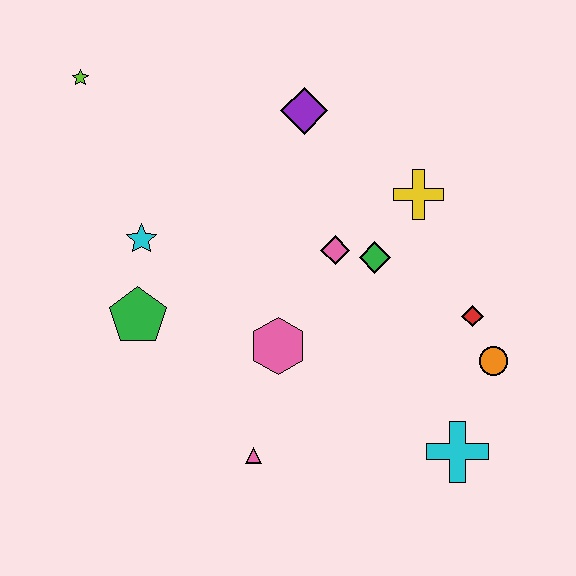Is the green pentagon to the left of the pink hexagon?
Yes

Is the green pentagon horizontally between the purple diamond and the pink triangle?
No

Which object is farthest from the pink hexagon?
The lime star is farthest from the pink hexagon.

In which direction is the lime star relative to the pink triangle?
The lime star is above the pink triangle.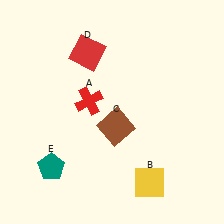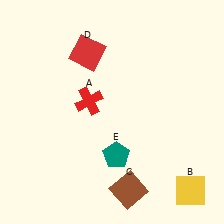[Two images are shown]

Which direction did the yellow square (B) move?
The yellow square (B) moved right.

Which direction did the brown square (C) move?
The brown square (C) moved down.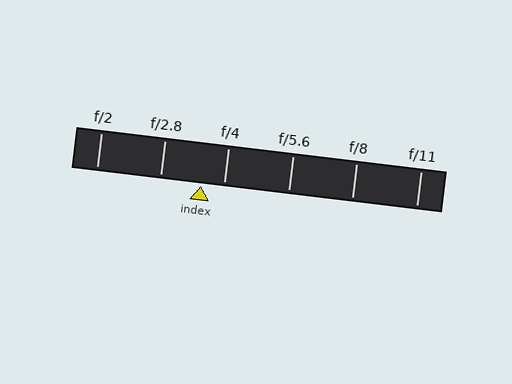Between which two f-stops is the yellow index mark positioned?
The index mark is between f/2.8 and f/4.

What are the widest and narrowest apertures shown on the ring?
The widest aperture shown is f/2 and the narrowest is f/11.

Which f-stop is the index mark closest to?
The index mark is closest to f/4.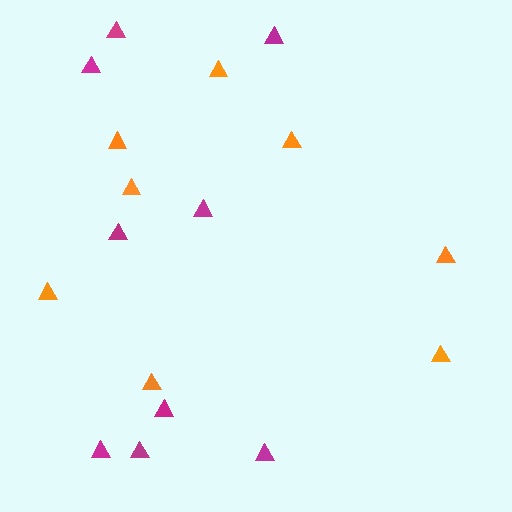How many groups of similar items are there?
There are 2 groups: one group of orange triangles (8) and one group of magenta triangles (9).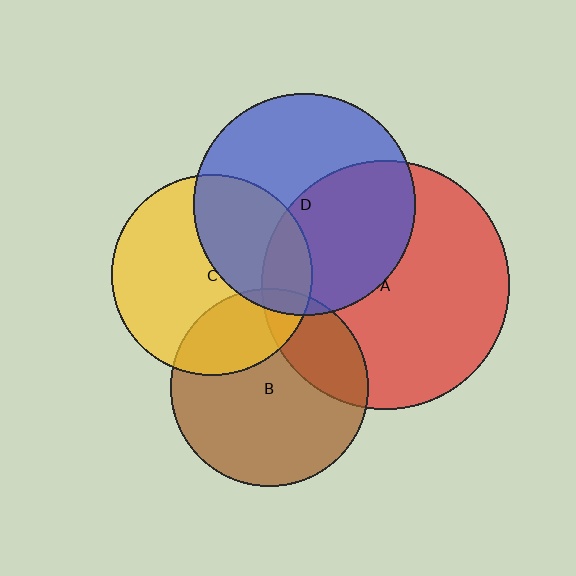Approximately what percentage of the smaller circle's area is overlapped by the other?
Approximately 25%.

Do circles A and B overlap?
Yes.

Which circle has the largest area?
Circle A (red).